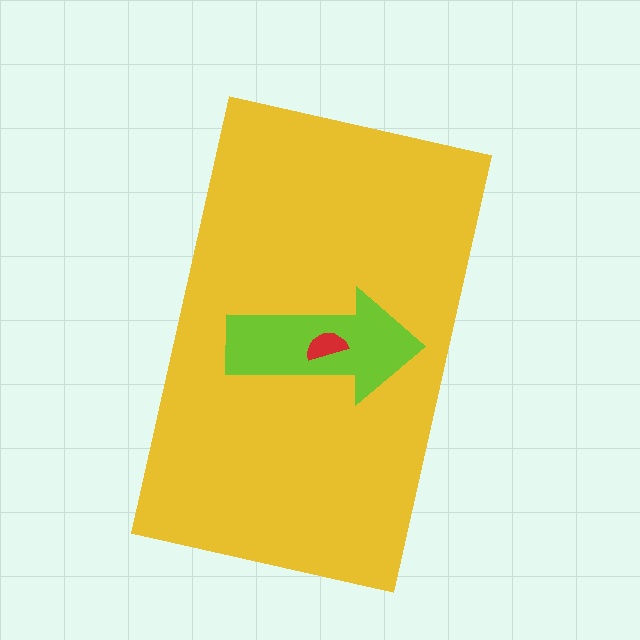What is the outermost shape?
The yellow rectangle.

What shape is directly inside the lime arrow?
The red semicircle.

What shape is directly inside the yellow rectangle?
The lime arrow.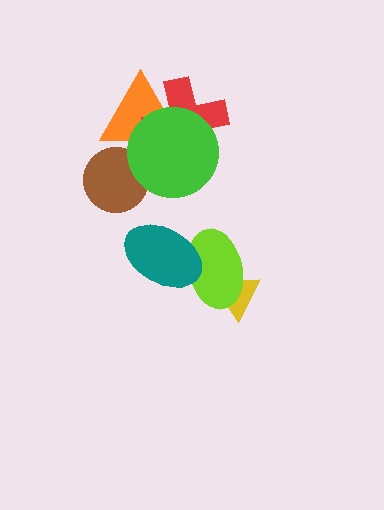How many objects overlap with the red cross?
2 objects overlap with the red cross.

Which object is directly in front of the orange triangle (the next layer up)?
The red cross is directly in front of the orange triangle.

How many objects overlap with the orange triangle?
3 objects overlap with the orange triangle.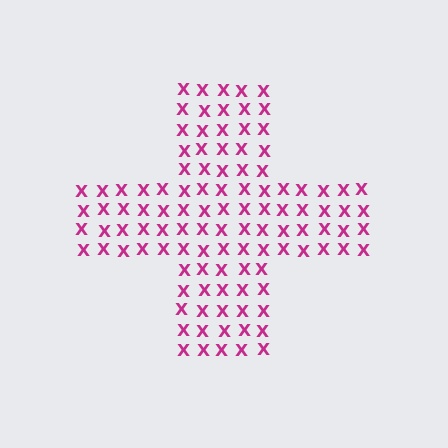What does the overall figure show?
The overall figure shows a cross.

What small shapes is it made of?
It is made of small letter X's.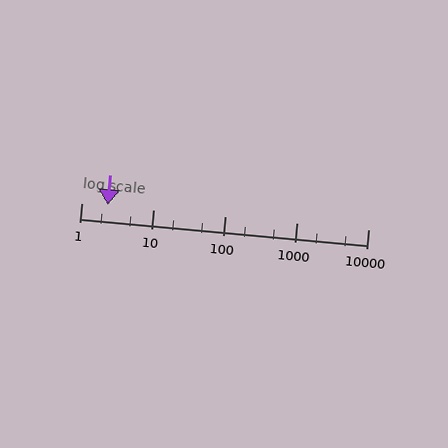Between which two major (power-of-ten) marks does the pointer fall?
The pointer is between 1 and 10.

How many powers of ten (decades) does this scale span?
The scale spans 4 decades, from 1 to 10000.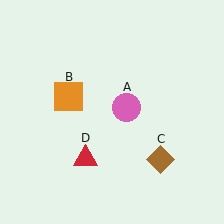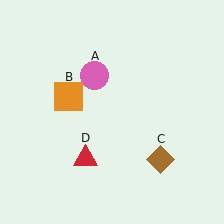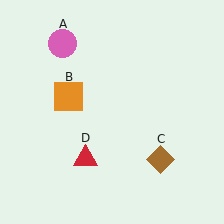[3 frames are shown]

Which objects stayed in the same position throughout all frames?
Orange square (object B) and brown diamond (object C) and red triangle (object D) remained stationary.